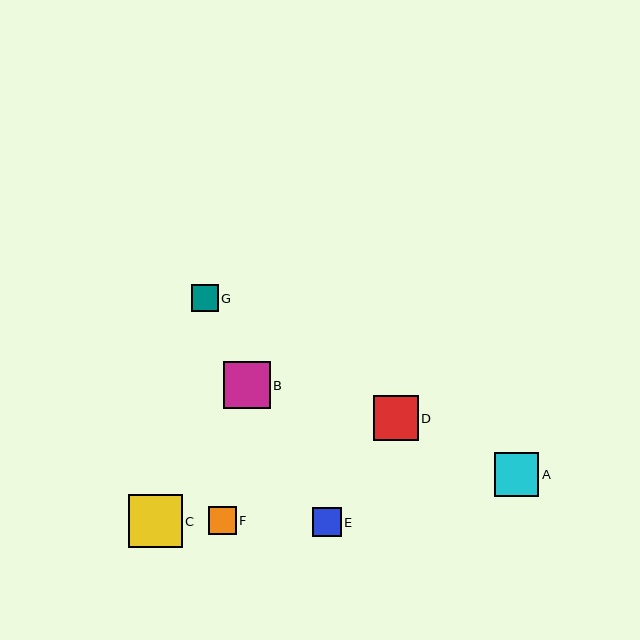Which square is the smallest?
Square G is the smallest with a size of approximately 27 pixels.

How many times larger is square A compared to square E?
Square A is approximately 1.5 times the size of square E.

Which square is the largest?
Square C is the largest with a size of approximately 54 pixels.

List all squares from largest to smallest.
From largest to smallest: C, B, D, A, E, F, G.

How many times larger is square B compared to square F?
Square B is approximately 1.7 times the size of square F.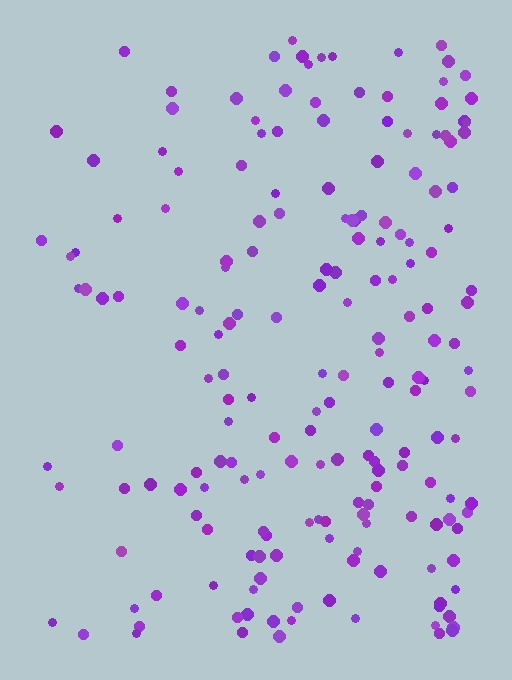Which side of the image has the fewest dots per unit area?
The left.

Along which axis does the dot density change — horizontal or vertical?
Horizontal.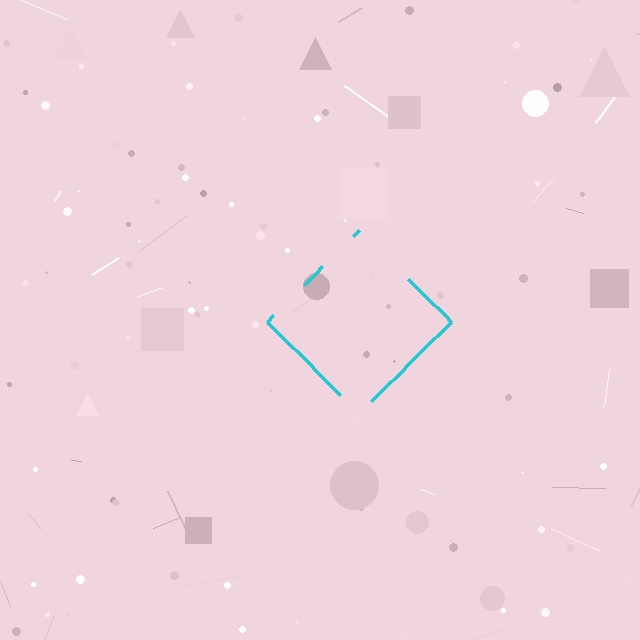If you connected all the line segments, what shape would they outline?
They would outline a diamond.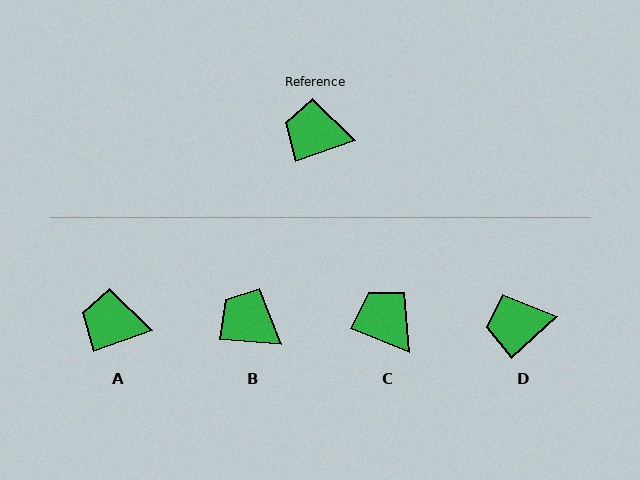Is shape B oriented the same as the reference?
No, it is off by about 24 degrees.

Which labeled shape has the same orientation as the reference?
A.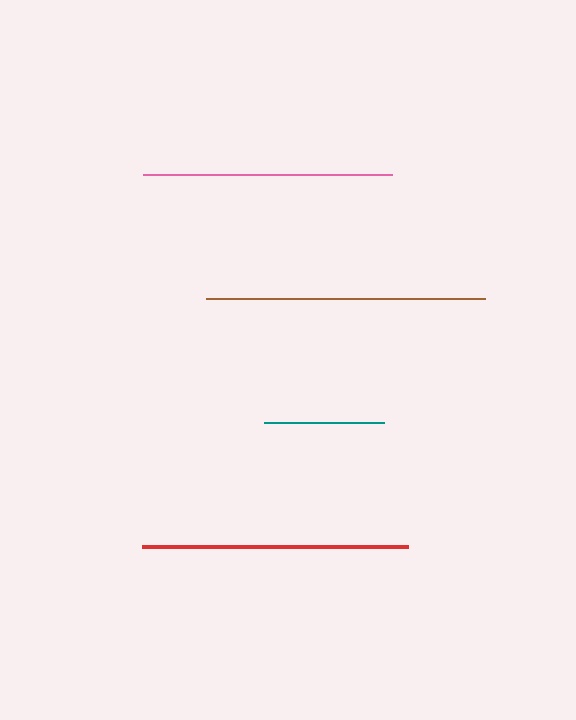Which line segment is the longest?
The brown line is the longest at approximately 279 pixels.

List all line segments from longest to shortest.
From longest to shortest: brown, red, pink, teal.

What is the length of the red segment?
The red segment is approximately 266 pixels long.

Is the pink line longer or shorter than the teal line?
The pink line is longer than the teal line.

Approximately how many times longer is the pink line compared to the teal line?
The pink line is approximately 2.1 times the length of the teal line.